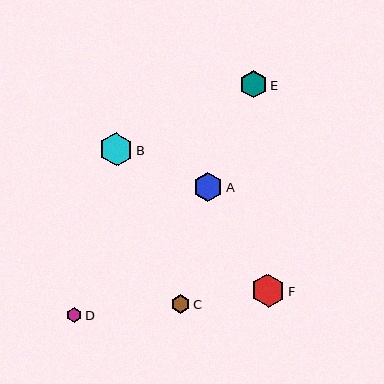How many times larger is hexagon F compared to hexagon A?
Hexagon F is approximately 1.1 times the size of hexagon A.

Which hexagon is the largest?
Hexagon F is the largest with a size of approximately 33 pixels.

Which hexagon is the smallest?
Hexagon D is the smallest with a size of approximately 15 pixels.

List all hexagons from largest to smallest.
From largest to smallest: F, B, A, E, C, D.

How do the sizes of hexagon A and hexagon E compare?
Hexagon A and hexagon E are approximately the same size.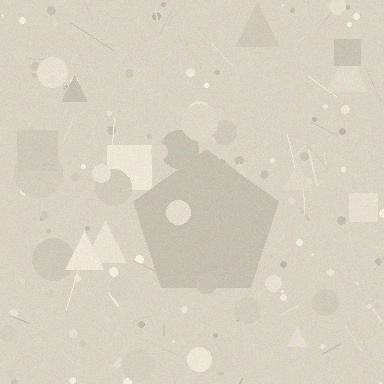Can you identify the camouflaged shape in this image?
The camouflaged shape is a pentagon.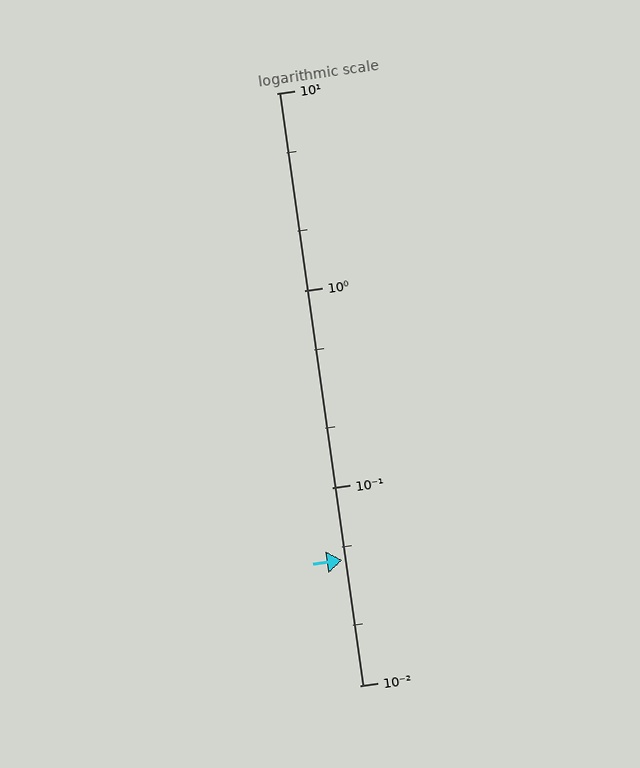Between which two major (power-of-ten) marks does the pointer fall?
The pointer is between 0.01 and 0.1.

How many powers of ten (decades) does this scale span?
The scale spans 3 decades, from 0.01 to 10.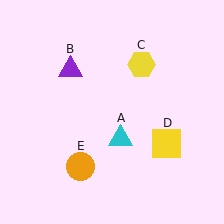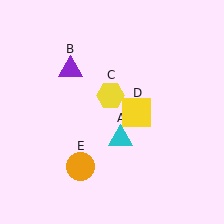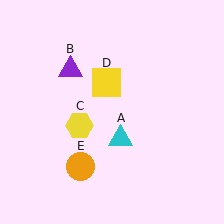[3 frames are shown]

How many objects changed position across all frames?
2 objects changed position: yellow hexagon (object C), yellow square (object D).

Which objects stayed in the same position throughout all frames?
Cyan triangle (object A) and purple triangle (object B) and orange circle (object E) remained stationary.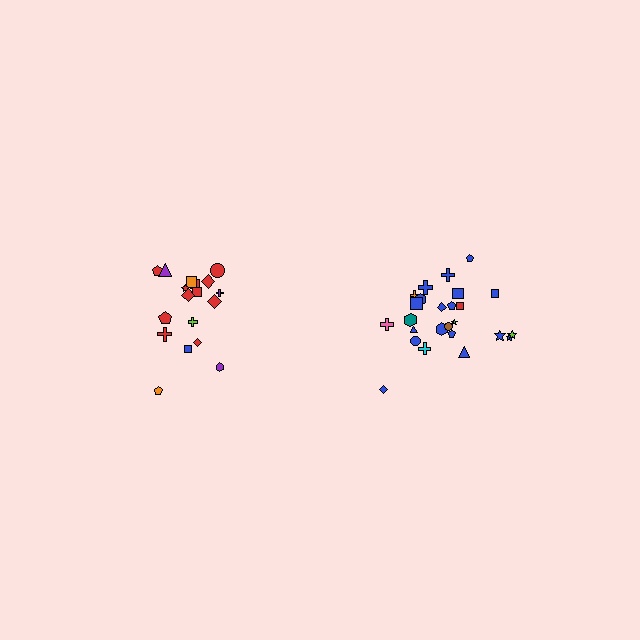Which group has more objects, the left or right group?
The right group.